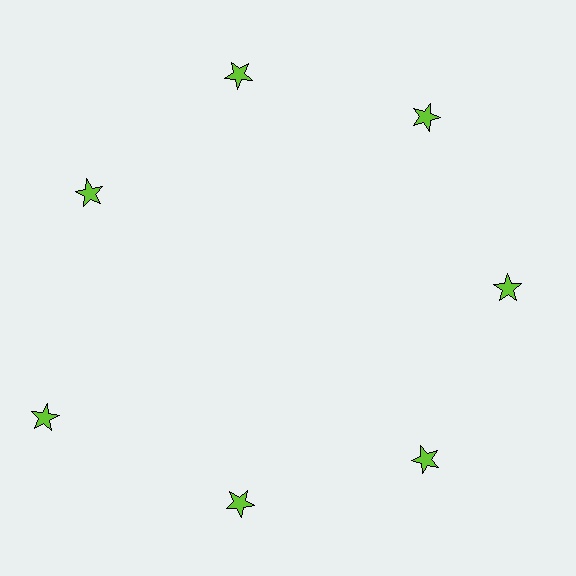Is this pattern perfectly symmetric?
No. The 7 lime stars are arranged in a ring, but one element near the 8 o'clock position is pushed outward from the center, breaking the 7-fold rotational symmetry.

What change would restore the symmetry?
The symmetry would be restored by moving it inward, back onto the ring so that all 7 stars sit at equal angles and equal distance from the center.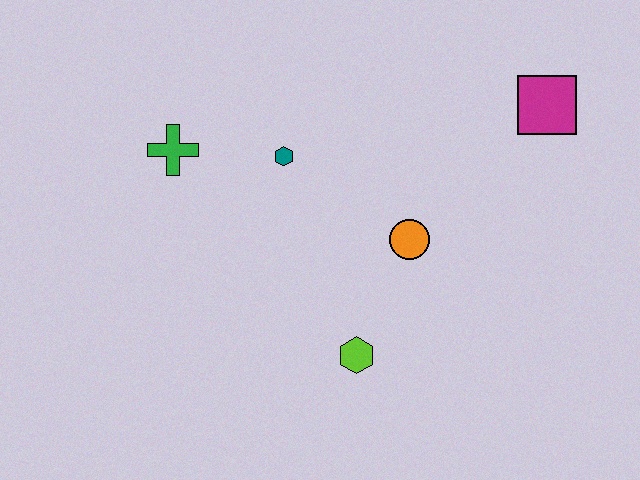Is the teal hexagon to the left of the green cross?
No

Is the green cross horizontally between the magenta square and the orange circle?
No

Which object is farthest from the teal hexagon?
The magenta square is farthest from the teal hexagon.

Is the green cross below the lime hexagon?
No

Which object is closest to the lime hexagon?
The orange circle is closest to the lime hexagon.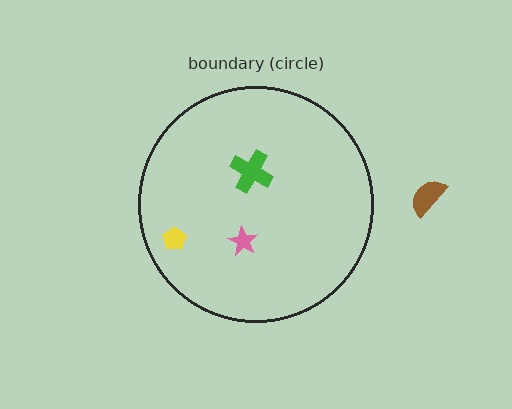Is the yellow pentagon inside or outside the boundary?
Inside.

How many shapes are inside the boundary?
3 inside, 1 outside.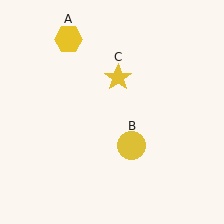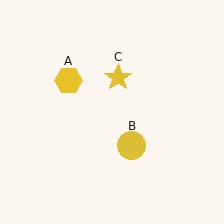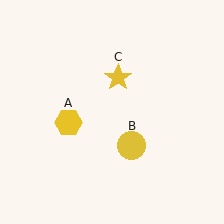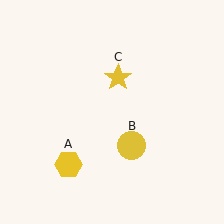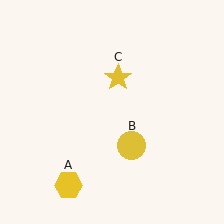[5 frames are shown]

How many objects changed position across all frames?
1 object changed position: yellow hexagon (object A).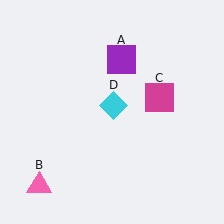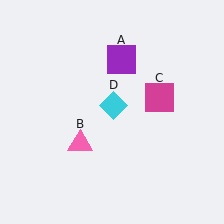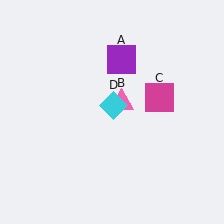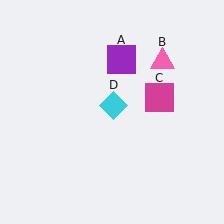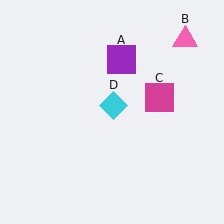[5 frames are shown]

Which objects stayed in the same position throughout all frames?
Purple square (object A) and magenta square (object C) and cyan diamond (object D) remained stationary.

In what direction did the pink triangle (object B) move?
The pink triangle (object B) moved up and to the right.